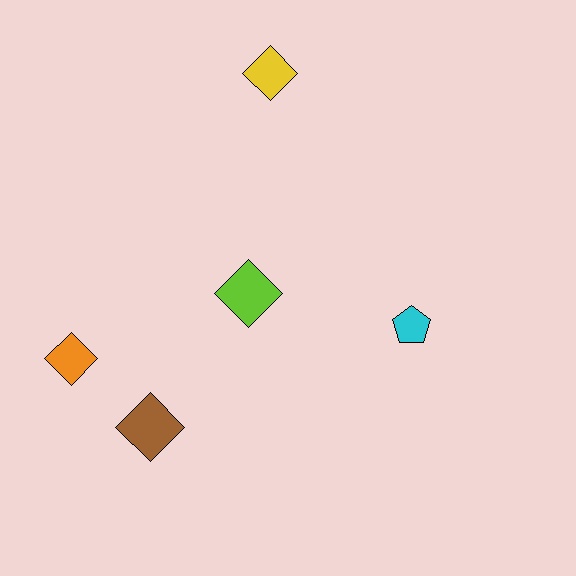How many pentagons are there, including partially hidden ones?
There is 1 pentagon.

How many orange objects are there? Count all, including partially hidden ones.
There is 1 orange object.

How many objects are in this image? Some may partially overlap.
There are 5 objects.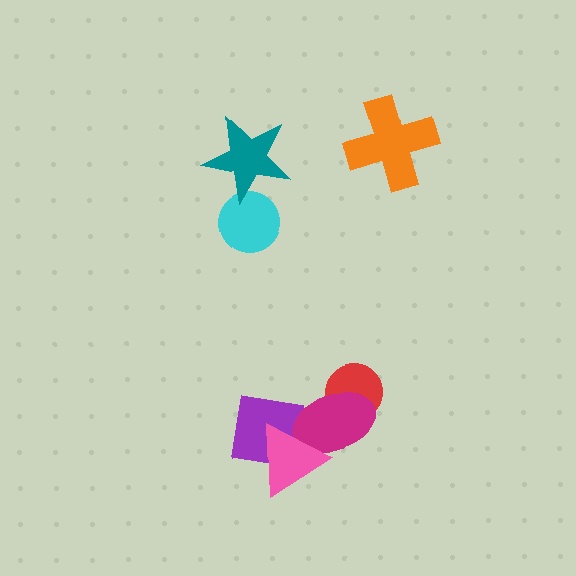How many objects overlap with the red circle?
1 object overlaps with the red circle.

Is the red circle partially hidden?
Yes, it is partially covered by another shape.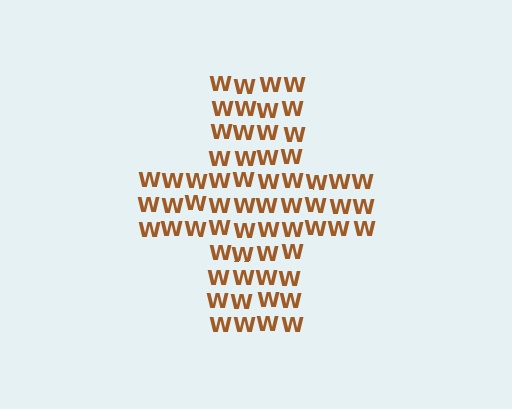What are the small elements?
The small elements are letter W's.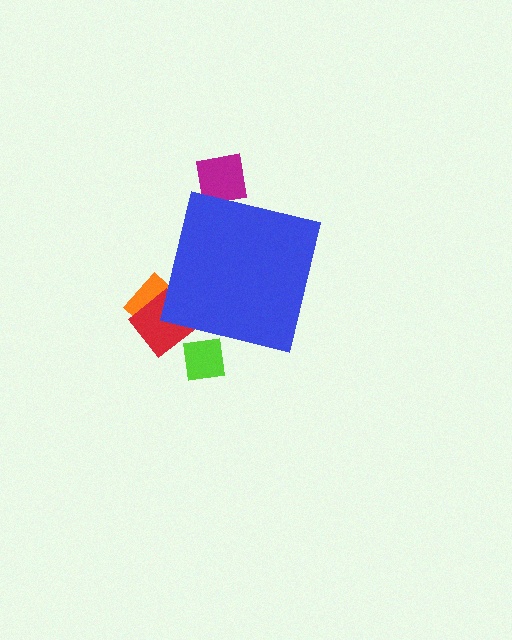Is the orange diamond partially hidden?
Yes, the orange diamond is partially hidden behind the blue square.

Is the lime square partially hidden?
Yes, the lime square is partially hidden behind the blue square.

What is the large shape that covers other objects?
A blue square.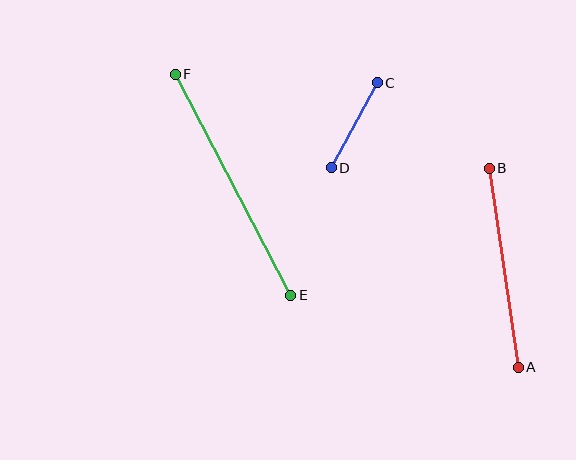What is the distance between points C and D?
The distance is approximately 97 pixels.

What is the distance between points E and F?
The distance is approximately 249 pixels.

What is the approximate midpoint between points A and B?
The midpoint is at approximately (504, 268) pixels.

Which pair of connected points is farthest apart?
Points E and F are farthest apart.